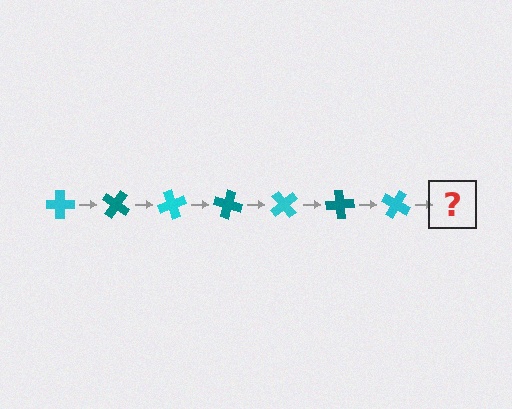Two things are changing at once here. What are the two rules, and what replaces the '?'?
The two rules are that it rotates 35 degrees each step and the color cycles through cyan and teal. The '?' should be a teal cross, rotated 245 degrees from the start.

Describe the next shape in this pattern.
It should be a teal cross, rotated 245 degrees from the start.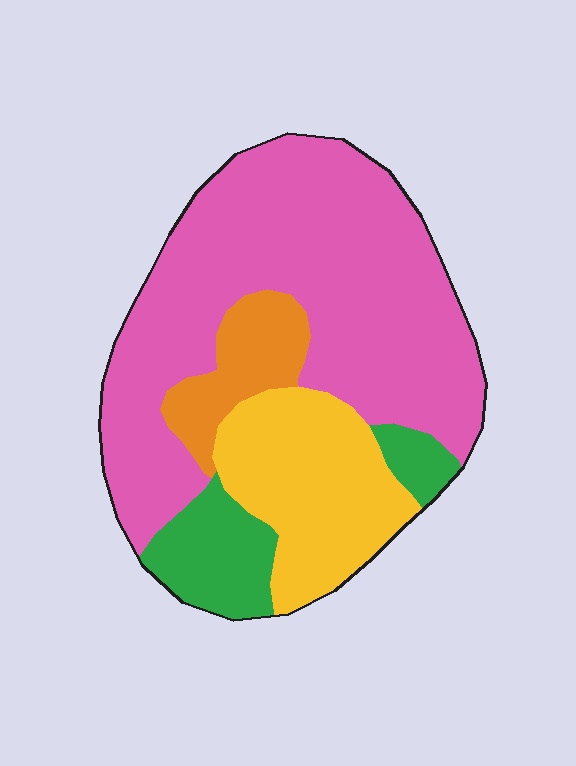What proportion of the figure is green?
Green takes up less than a quarter of the figure.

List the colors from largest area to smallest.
From largest to smallest: pink, yellow, green, orange.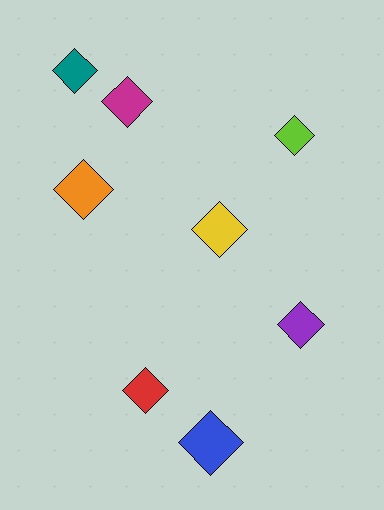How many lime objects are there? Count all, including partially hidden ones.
There is 1 lime object.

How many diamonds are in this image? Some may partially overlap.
There are 8 diamonds.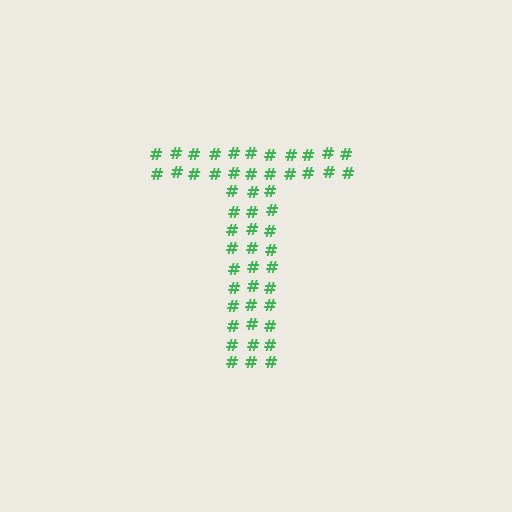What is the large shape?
The large shape is the letter T.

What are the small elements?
The small elements are hash symbols.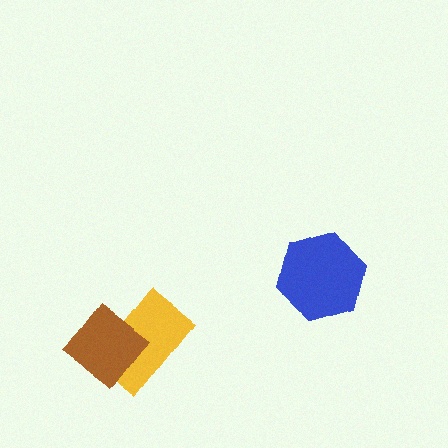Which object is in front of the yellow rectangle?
The brown diamond is in front of the yellow rectangle.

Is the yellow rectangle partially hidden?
Yes, it is partially covered by another shape.